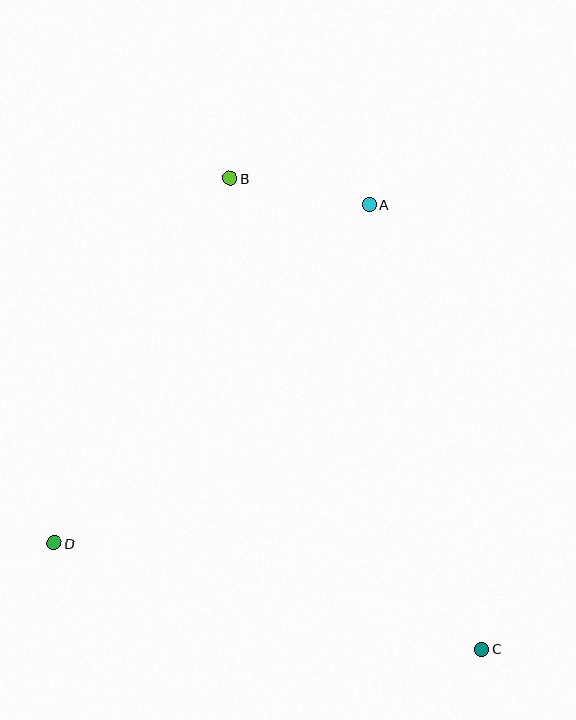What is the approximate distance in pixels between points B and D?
The distance between B and D is approximately 405 pixels.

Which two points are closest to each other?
Points A and B are closest to each other.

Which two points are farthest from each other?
Points B and C are farthest from each other.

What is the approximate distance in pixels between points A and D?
The distance between A and D is approximately 462 pixels.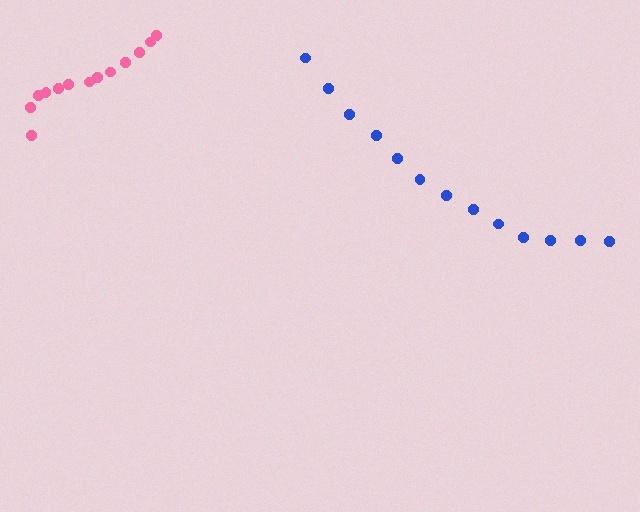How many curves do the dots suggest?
There are 2 distinct paths.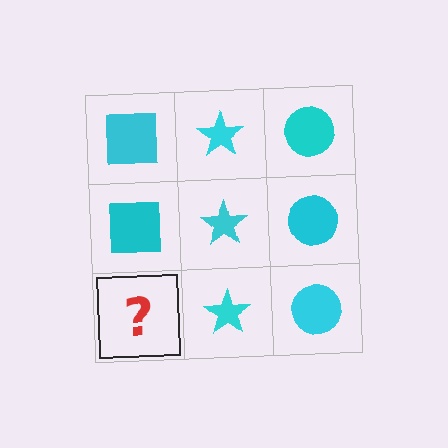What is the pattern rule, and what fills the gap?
The rule is that each column has a consistent shape. The gap should be filled with a cyan square.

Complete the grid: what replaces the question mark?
The question mark should be replaced with a cyan square.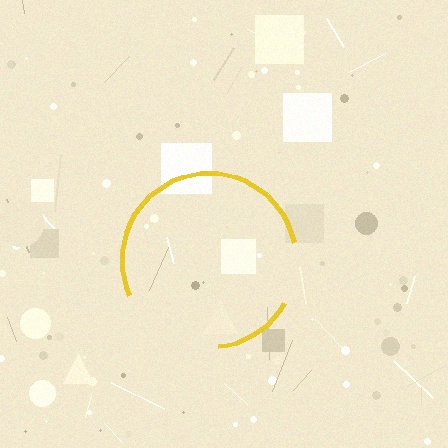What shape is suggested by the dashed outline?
The dashed outline suggests a circle.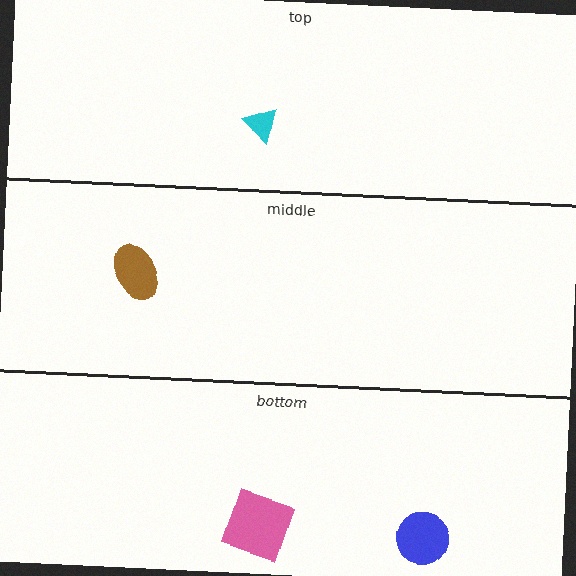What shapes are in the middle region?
The brown ellipse.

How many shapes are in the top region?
1.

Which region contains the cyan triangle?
The top region.